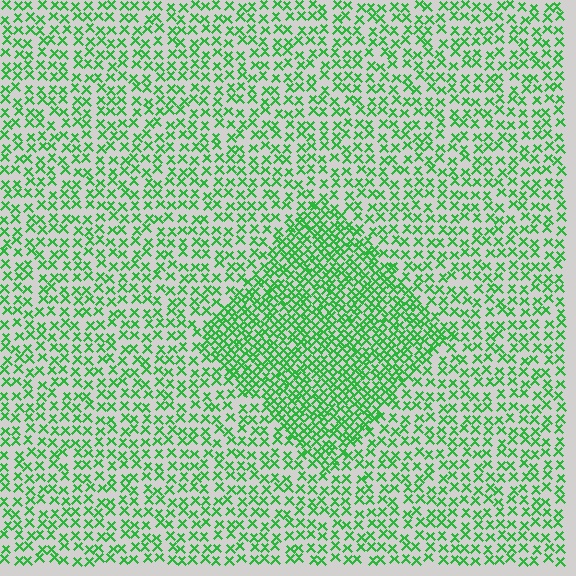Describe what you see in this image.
The image contains small green elements arranged at two different densities. A diamond-shaped region is visible where the elements are more densely packed than the surrounding area.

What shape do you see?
I see a diamond.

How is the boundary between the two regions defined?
The boundary is defined by a change in element density (approximately 1.9x ratio). All elements are the same color, size, and shape.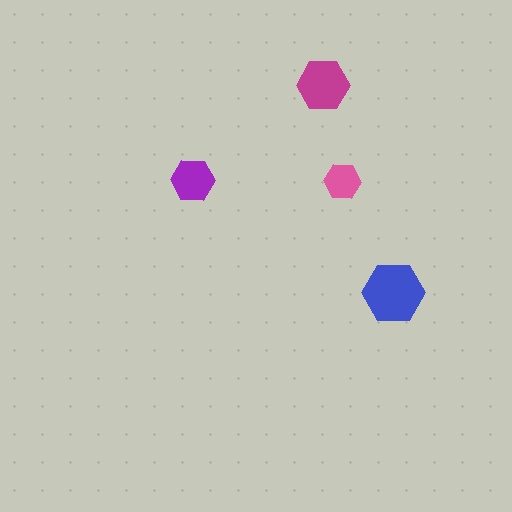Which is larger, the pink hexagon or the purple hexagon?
The purple one.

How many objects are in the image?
There are 4 objects in the image.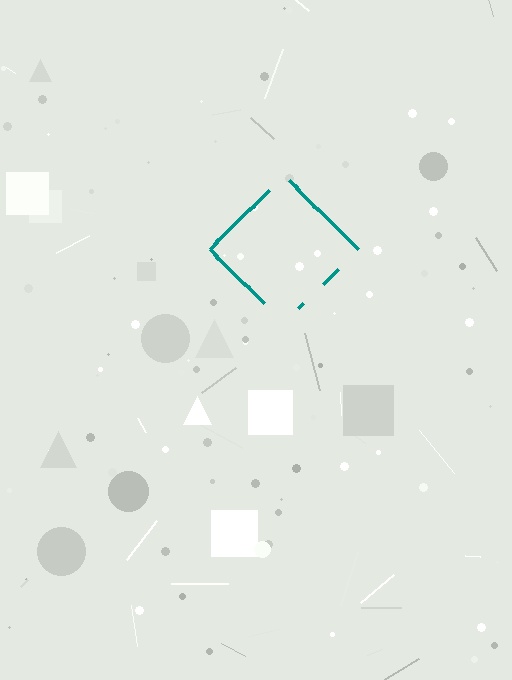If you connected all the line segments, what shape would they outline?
They would outline a diamond.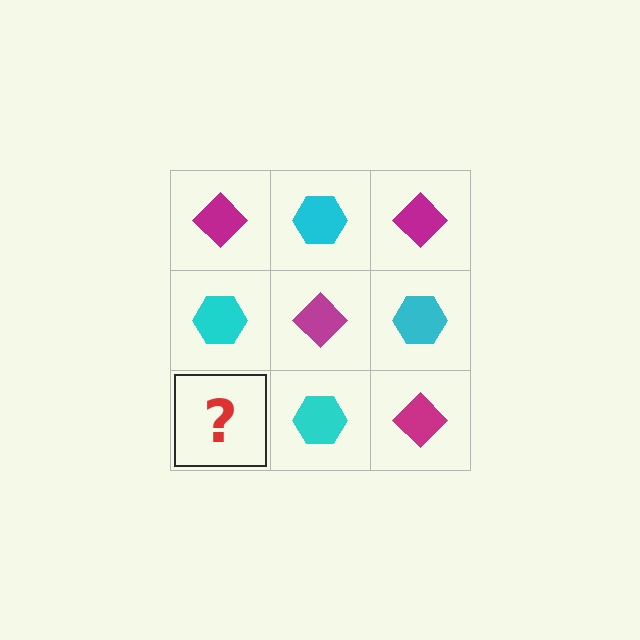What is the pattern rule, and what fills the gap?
The rule is that it alternates magenta diamond and cyan hexagon in a checkerboard pattern. The gap should be filled with a magenta diamond.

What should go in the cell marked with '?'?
The missing cell should contain a magenta diamond.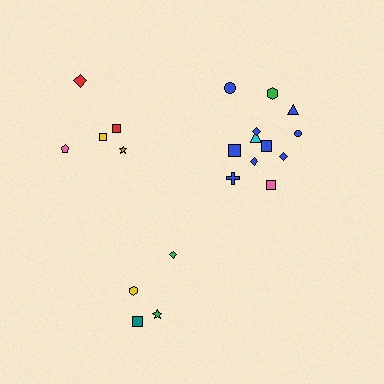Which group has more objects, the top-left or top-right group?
The top-right group.